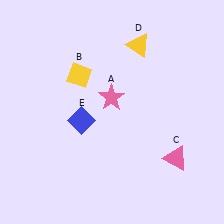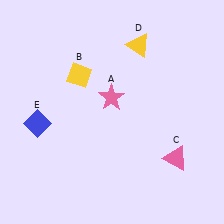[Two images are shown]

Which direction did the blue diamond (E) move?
The blue diamond (E) moved left.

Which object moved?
The blue diamond (E) moved left.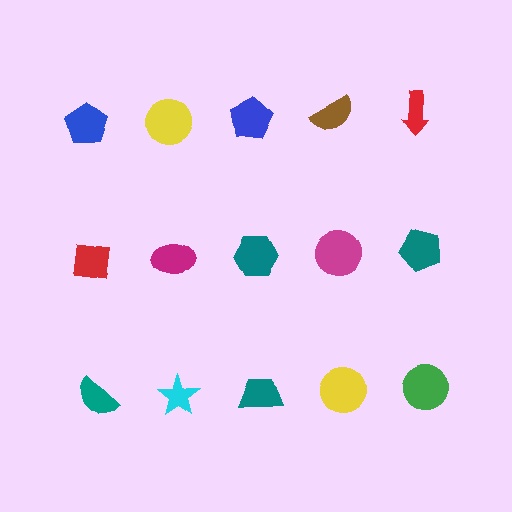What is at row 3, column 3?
A teal trapezoid.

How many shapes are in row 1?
5 shapes.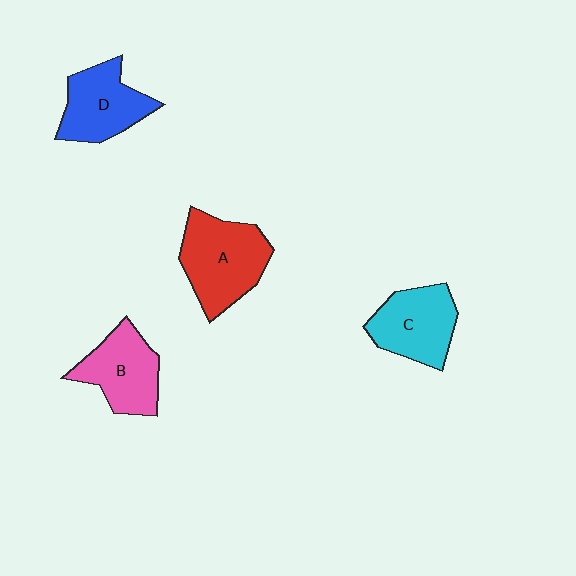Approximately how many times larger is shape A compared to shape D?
Approximately 1.2 times.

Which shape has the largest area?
Shape A (red).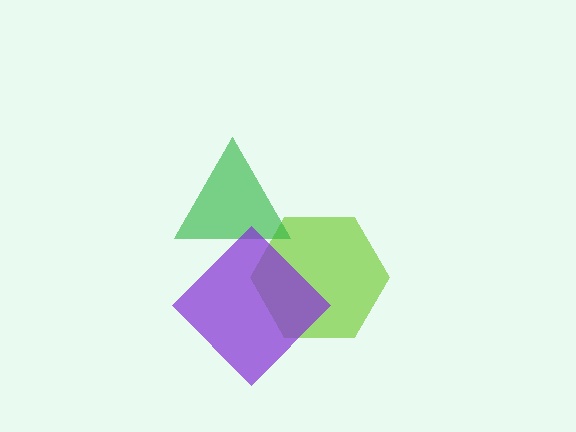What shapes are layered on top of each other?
The layered shapes are: a lime hexagon, a green triangle, a purple diamond.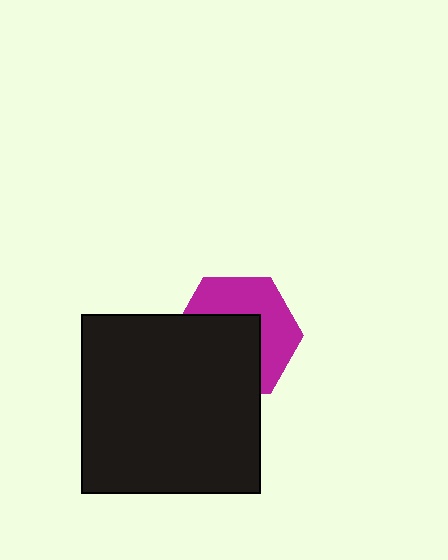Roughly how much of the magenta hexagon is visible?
About half of it is visible (roughly 47%).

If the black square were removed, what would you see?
You would see the complete magenta hexagon.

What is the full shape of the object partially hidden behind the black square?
The partially hidden object is a magenta hexagon.